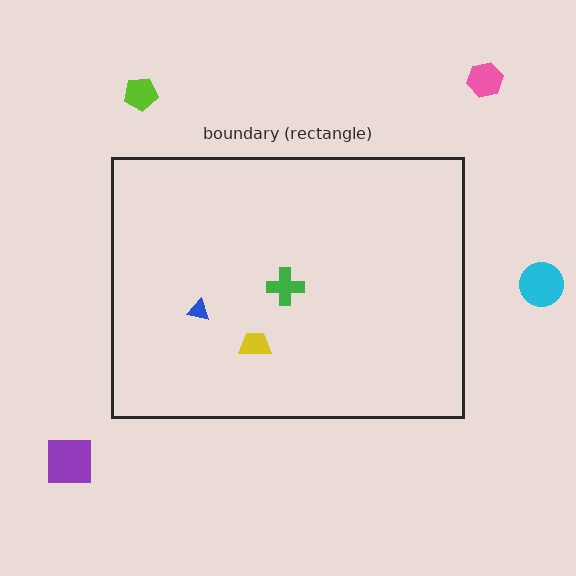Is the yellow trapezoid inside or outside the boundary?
Inside.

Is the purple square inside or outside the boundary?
Outside.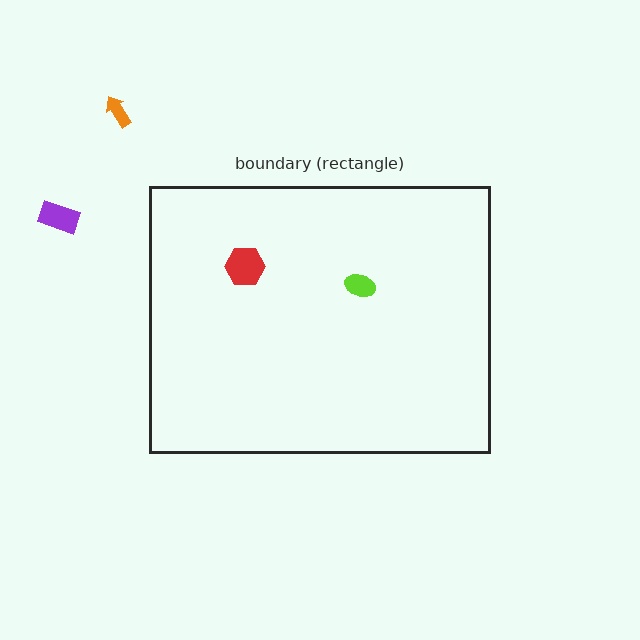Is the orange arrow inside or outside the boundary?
Outside.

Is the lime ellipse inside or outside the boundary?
Inside.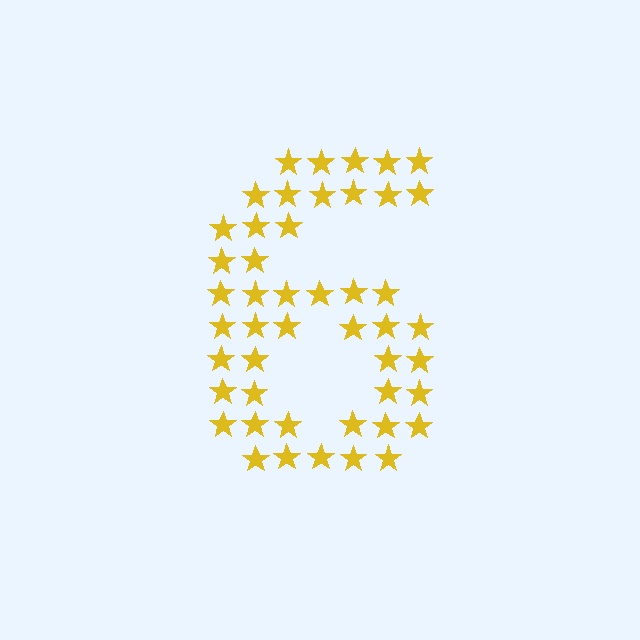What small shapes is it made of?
It is made of small stars.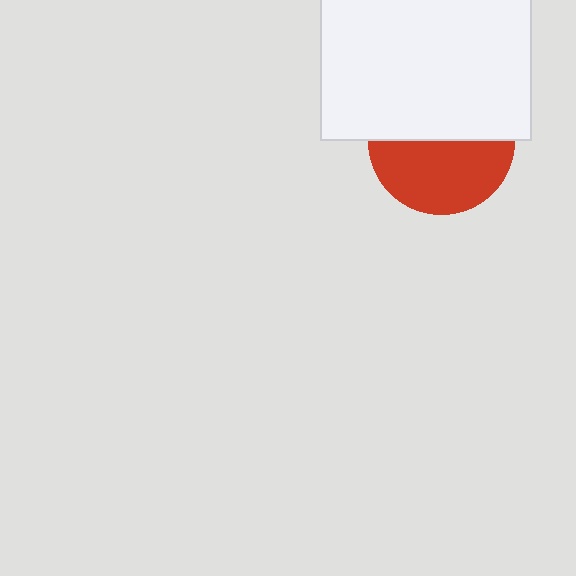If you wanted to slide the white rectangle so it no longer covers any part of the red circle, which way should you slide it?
Slide it up — that is the most direct way to separate the two shapes.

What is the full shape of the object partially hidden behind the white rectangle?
The partially hidden object is a red circle.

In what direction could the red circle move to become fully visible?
The red circle could move down. That would shift it out from behind the white rectangle entirely.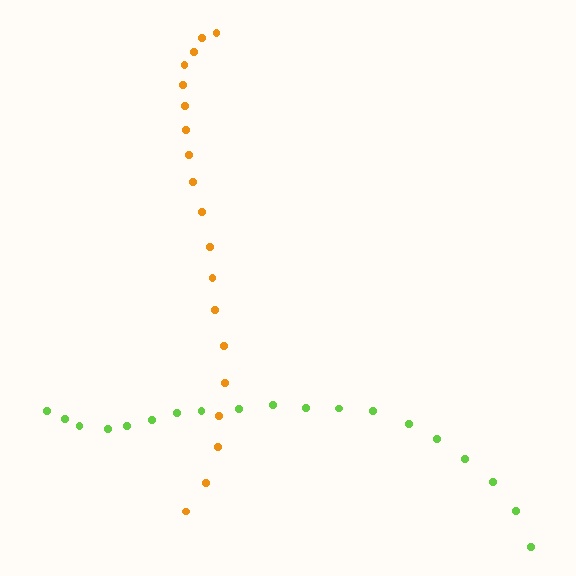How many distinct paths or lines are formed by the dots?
There are 2 distinct paths.